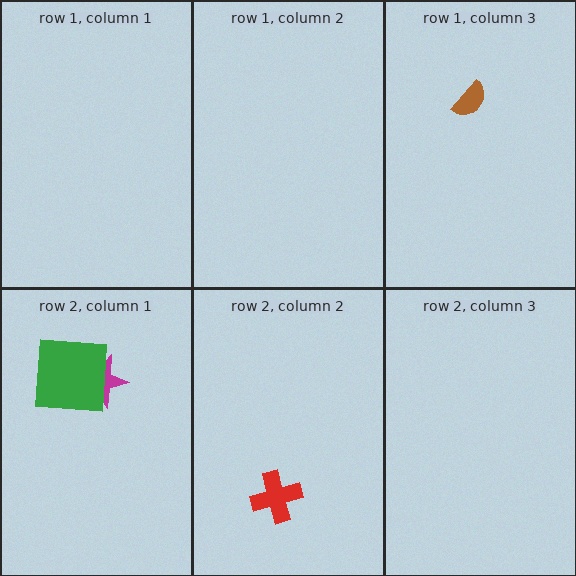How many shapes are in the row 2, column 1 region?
2.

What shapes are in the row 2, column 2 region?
The red cross.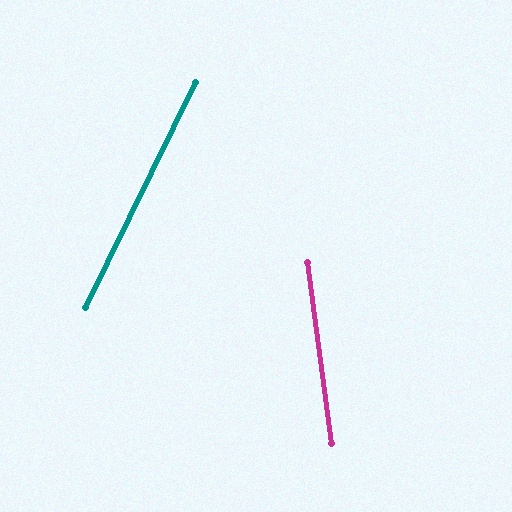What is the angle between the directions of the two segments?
Approximately 34 degrees.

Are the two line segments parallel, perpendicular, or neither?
Neither parallel nor perpendicular — they differ by about 34°.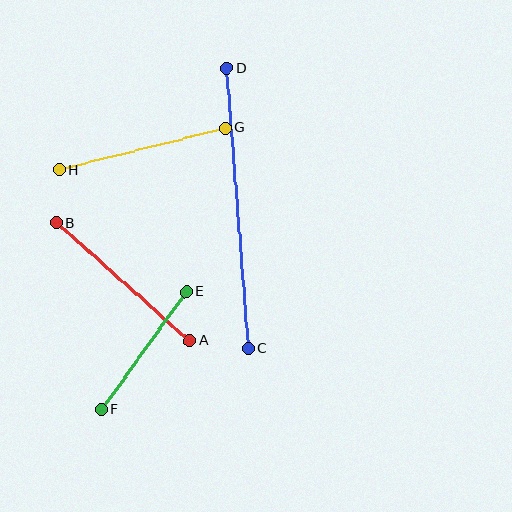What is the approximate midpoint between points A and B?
The midpoint is at approximately (123, 282) pixels.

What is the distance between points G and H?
The distance is approximately 171 pixels.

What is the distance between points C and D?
The distance is approximately 281 pixels.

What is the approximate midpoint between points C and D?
The midpoint is at approximately (237, 208) pixels.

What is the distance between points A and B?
The distance is approximately 178 pixels.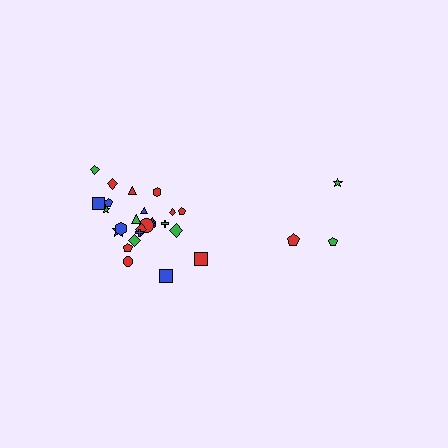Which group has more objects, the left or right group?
The left group.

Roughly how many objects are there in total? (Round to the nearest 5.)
Roughly 30 objects in total.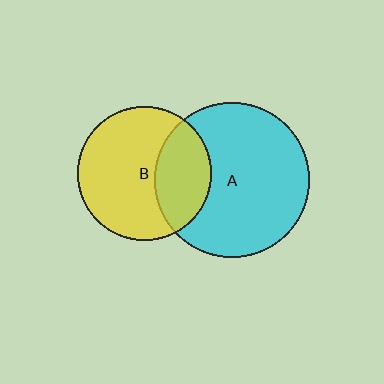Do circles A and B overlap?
Yes.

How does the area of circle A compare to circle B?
Approximately 1.3 times.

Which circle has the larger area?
Circle A (cyan).